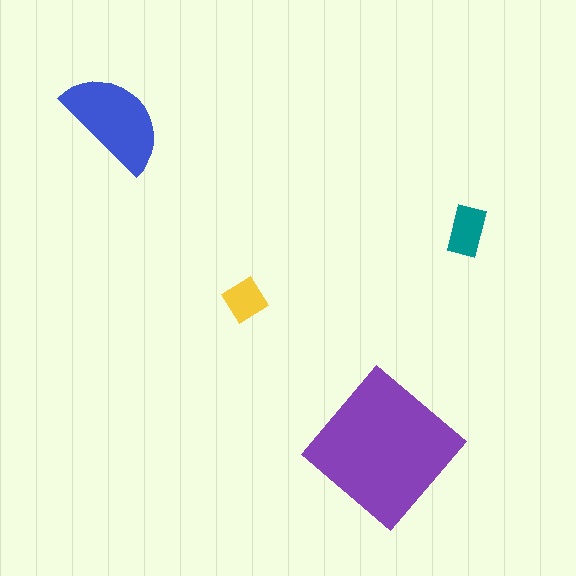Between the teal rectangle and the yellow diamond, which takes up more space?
The teal rectangle.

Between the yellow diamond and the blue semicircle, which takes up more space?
The blue semicircle.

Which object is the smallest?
The yellow diamond.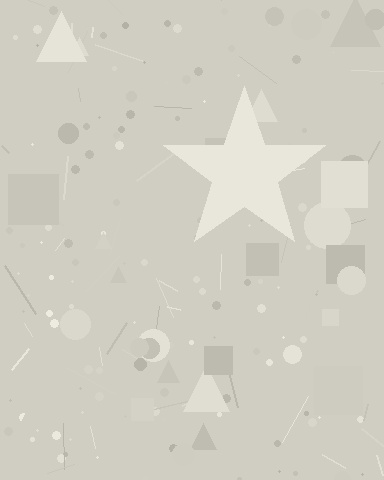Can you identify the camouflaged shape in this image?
The camouflaged shape is a star.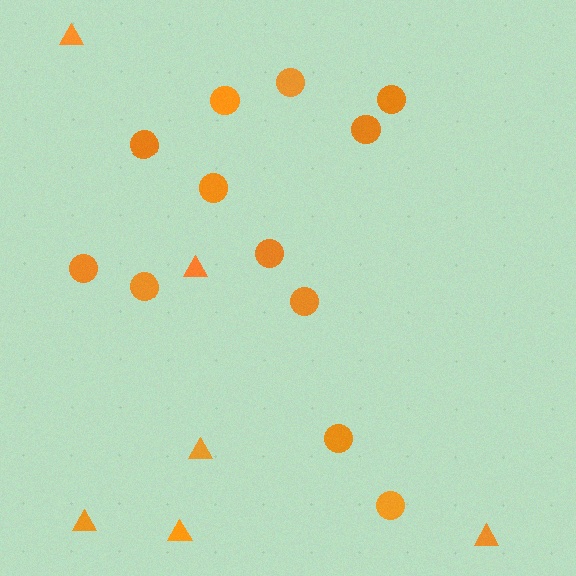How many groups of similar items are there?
There are 2 groups: one group of triangles (6) and one group of circles (12).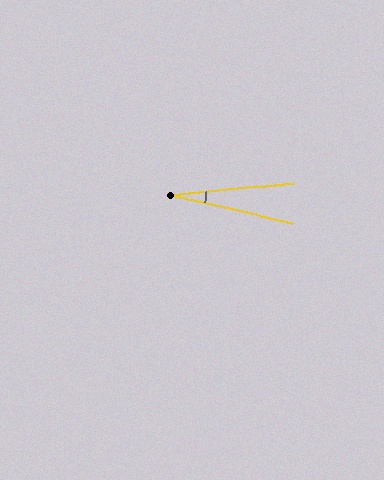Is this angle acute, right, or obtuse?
It is acute.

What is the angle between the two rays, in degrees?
Approximately 18 degrees.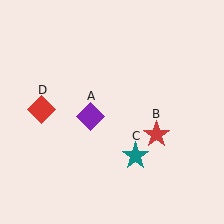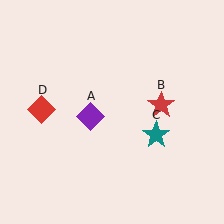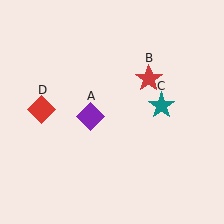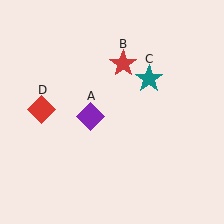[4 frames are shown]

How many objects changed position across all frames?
2 objects changed position: red star (object B), teal star (object C).